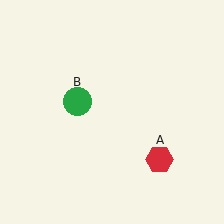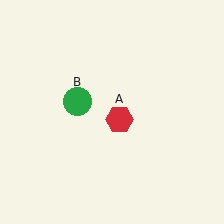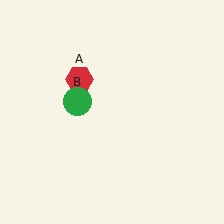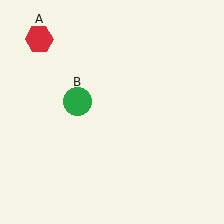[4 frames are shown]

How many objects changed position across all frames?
1 object changed position: red hexagon (object A).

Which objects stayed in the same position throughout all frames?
Green circle (object B) remained stationary.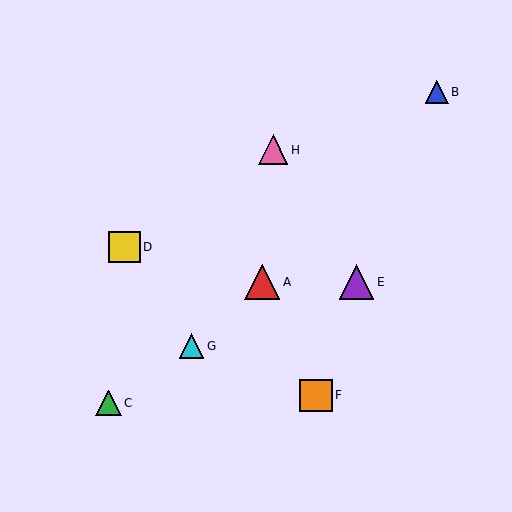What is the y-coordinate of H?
Object H is at y≈150.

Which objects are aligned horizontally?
Objects A, E are aligned horizontally.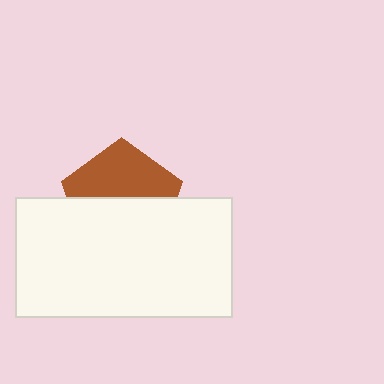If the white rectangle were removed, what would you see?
You would see the complete brown pentagon.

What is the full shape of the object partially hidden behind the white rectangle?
The partially hidden object is a brown pentagon.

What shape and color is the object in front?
The object in front is a white rectangle.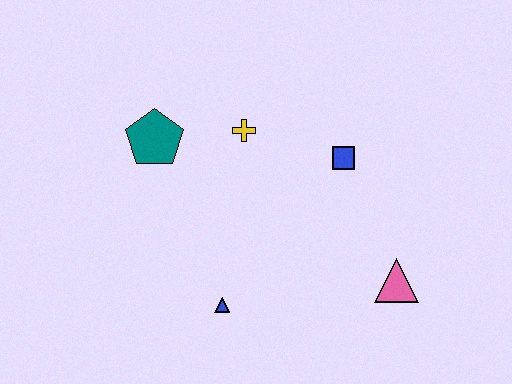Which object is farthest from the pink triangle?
The teal pentagon is farthest from the pink triangle.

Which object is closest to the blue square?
The yellow cross is closest to the blue square.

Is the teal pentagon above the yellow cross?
No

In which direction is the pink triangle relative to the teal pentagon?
The pink triangle is to the right of the teal pentagon.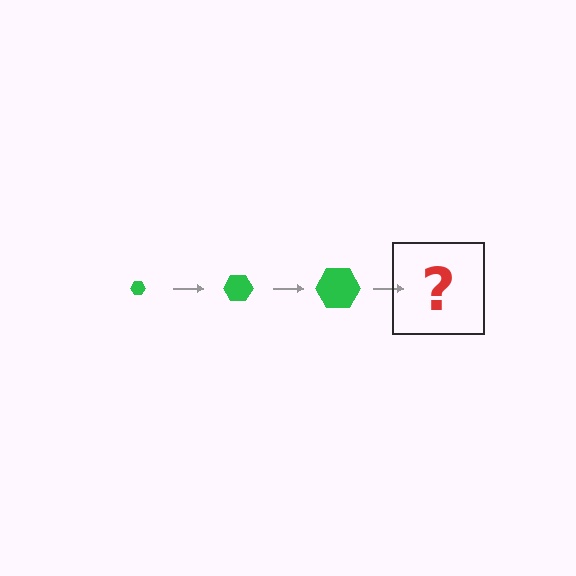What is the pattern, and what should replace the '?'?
The pattern is that the hexagon gets progressively larger each step. The '?' should be a green hexagon, larger than the previous one.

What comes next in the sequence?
The next element should be a green hexagon, larger than the previous one.